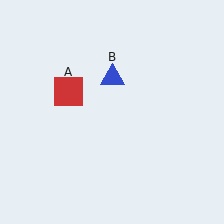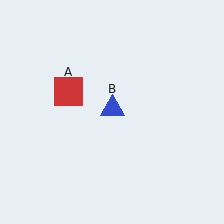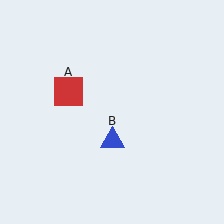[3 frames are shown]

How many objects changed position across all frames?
1 object changed position: blue triangle (object B).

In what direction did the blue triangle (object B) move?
The blue triangle (object B) moved down.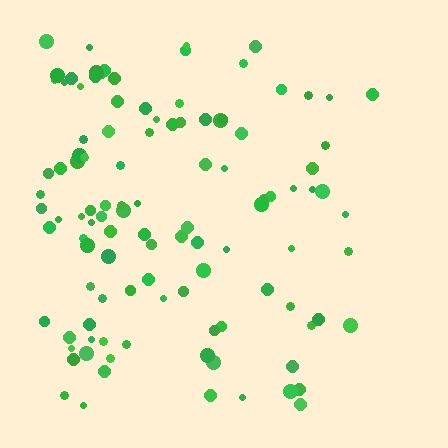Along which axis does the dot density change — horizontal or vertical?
Horizontal.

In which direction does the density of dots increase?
From right to left, with the left side densest.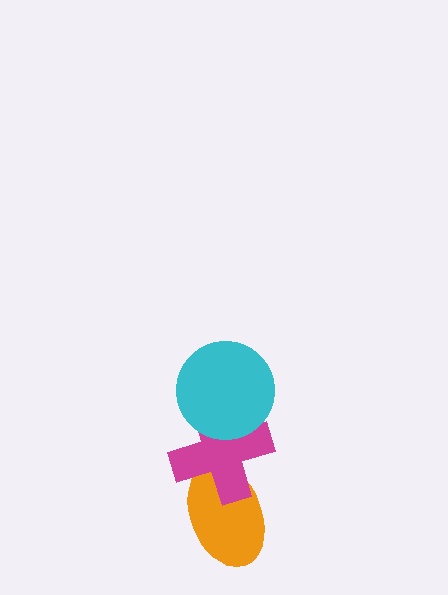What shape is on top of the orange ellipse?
The magenta cross is on top of the orange ellipse.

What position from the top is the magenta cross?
The magenta cross is 2nd from the top.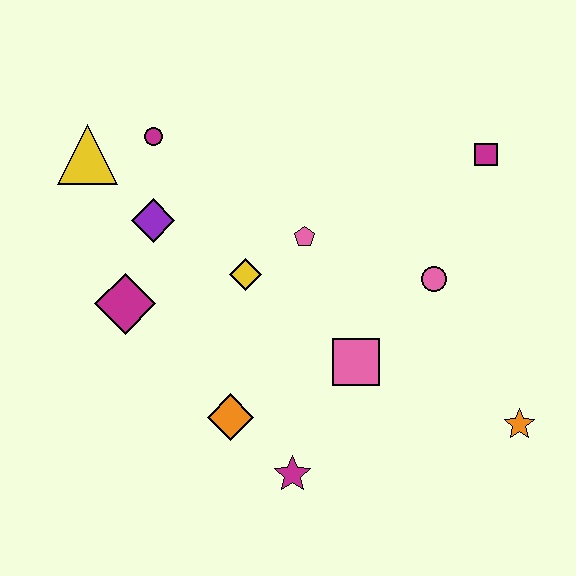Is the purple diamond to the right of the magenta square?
No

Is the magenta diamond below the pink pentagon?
Yes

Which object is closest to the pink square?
The pink circle is closest to the pink square.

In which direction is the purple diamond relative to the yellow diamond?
The purple diamond is to the left of the yellow diamond.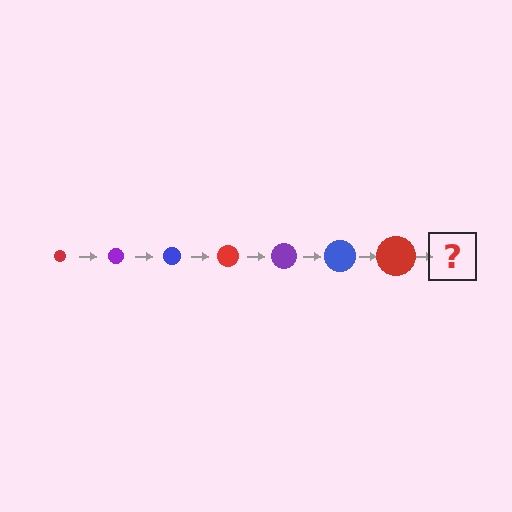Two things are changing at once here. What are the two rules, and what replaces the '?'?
The two rules are that the circle grows larger each step and the color cycles through red, purple, and blue. The '?' should be a purple circle, larger than the previous one.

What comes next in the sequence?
The next element should be a purple circle, larger than the previous one.